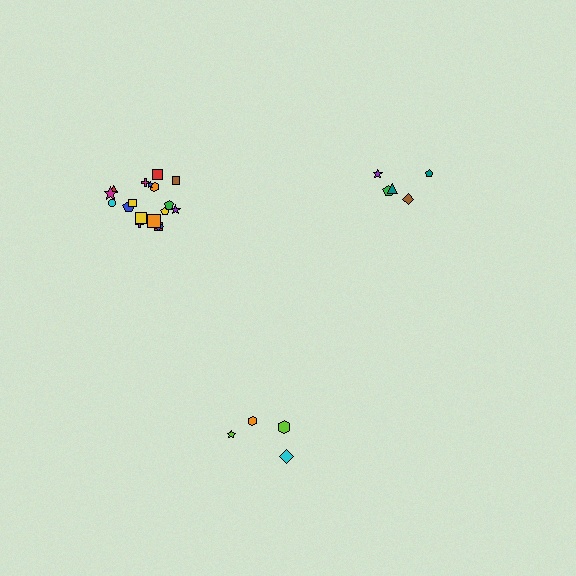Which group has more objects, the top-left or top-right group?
The top-left group.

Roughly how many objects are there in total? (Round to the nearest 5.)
Roughly 25 objects in total.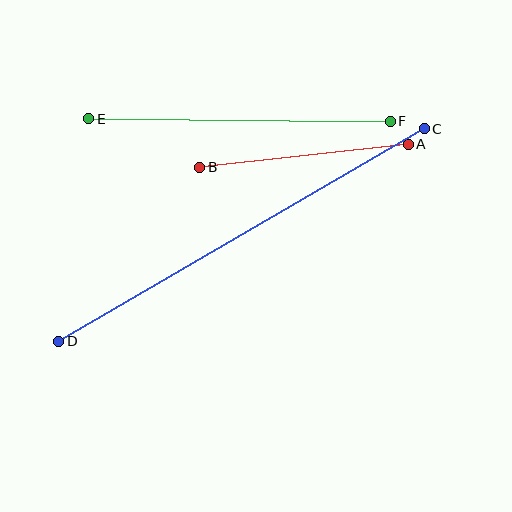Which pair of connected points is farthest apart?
Points C and D are farthest apart.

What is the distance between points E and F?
The distance is approximately 302 pixels.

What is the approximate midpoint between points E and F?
The midpoint is at approximately (239, 120) pixels.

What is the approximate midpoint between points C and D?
The midpoint is at approximately (241, 235) pixels.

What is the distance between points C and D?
The distance is approximately 423 pixels.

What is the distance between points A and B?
The distance is approximately 210 pixels.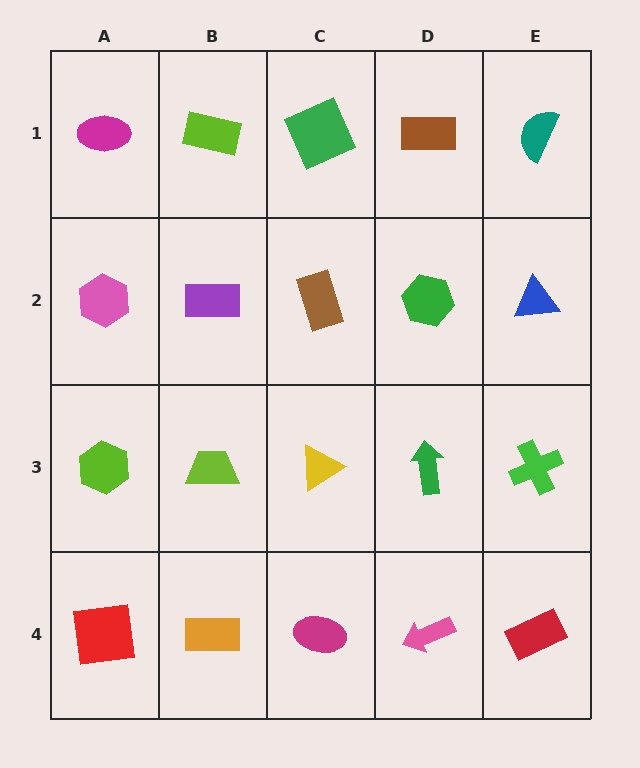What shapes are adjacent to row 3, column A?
A pink hexagon (row 2, column A), a red square (row 4, column A), a lime trapezoid (row 3, column B).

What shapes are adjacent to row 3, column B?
A purple rectangle (row 2, column B), an orange rectangle (row 4, column B), a lime hexagon (row 3, column A), a yellow triangle (row 3, column C).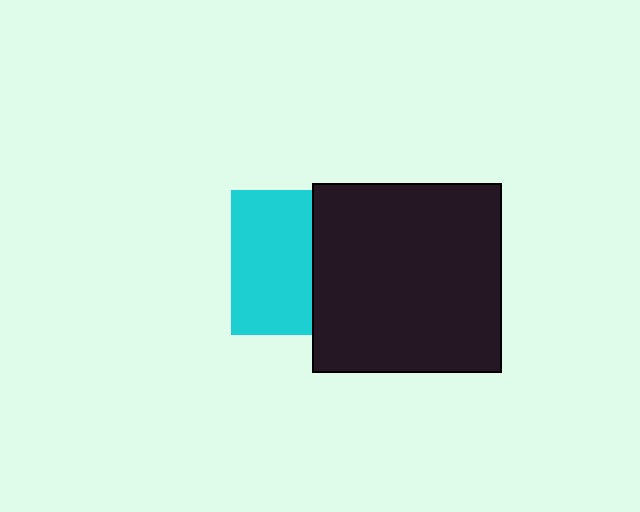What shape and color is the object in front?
The object in front is a black square.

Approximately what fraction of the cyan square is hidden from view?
Roughly 44% of the cyan square is hidden behind the black square.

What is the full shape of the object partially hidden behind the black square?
The partially hidden object is a cyan square.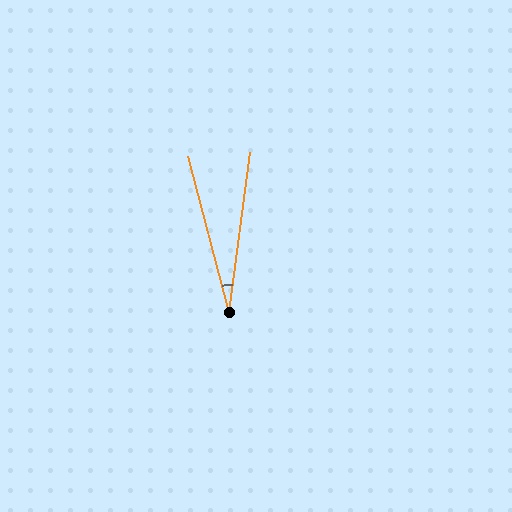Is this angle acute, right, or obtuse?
It is acute.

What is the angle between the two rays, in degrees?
Approximately 22 degrees.